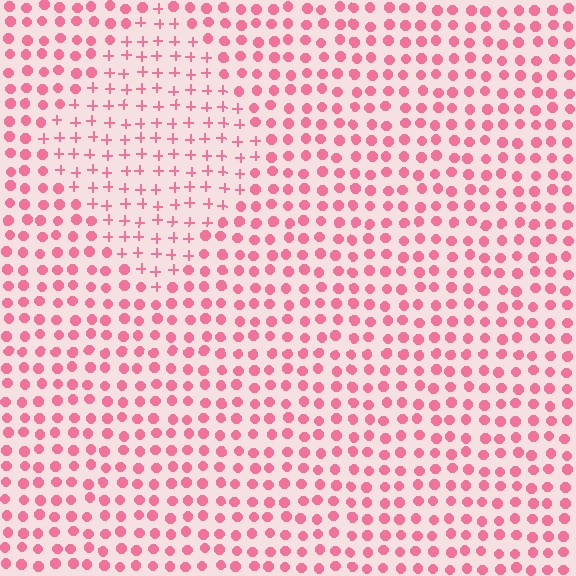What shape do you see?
I see a diamond.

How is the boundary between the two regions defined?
The boundary is defined by a change in element shape: plus signs inside vs. circles outside. All elements share the same color and spacing.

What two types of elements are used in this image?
The image uses plus signs inside the diamond region and circles outside it.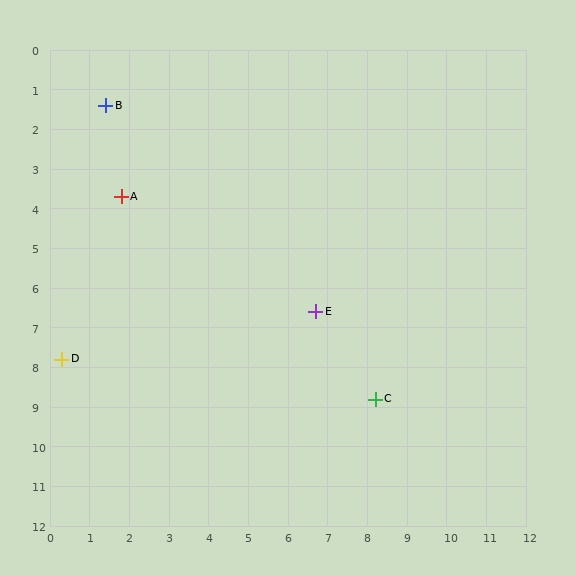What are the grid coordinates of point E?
Point E is at approximately (6.7, 6.6).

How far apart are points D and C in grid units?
Points D and C are about 8.0 grid units apart.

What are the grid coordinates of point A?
Point A is at approximately (1.8, 3.7).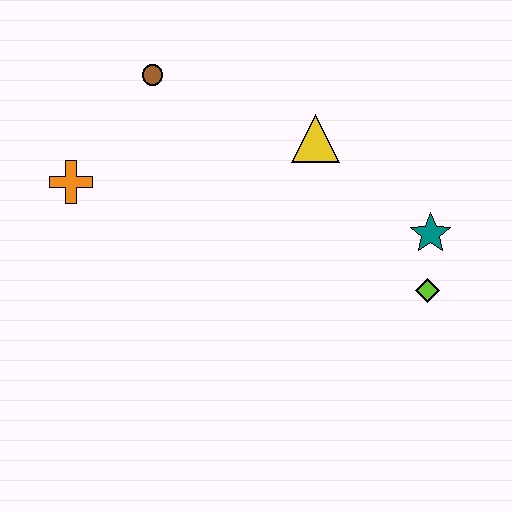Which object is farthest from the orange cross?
The lime diamond is farthest from the orange cross.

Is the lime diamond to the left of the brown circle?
No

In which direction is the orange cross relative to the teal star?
The orange cross is to the left of the teal star.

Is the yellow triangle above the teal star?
Yes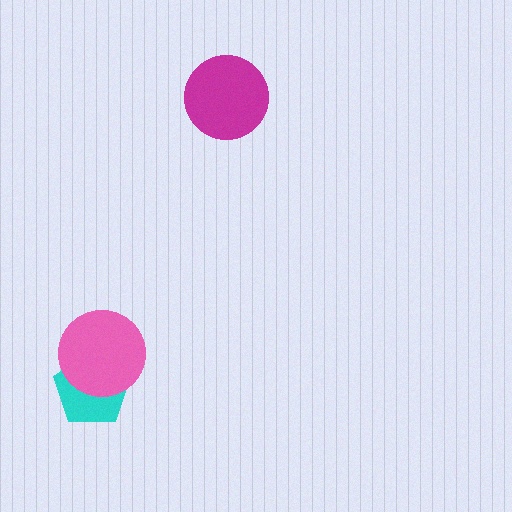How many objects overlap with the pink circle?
1 object overlaps with the pink circle.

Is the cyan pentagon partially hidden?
Yes, it is partially covered by another shape.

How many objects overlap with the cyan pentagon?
1 object overlaps with the cyan pentagon.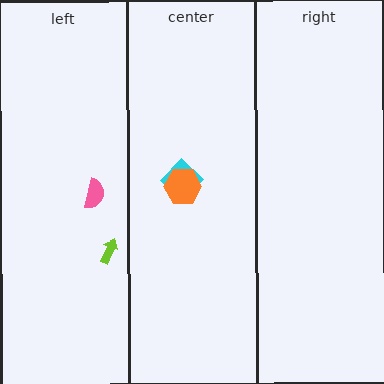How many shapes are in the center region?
2.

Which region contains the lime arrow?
The left region.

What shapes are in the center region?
The cyan diamond, the orange hexagon.